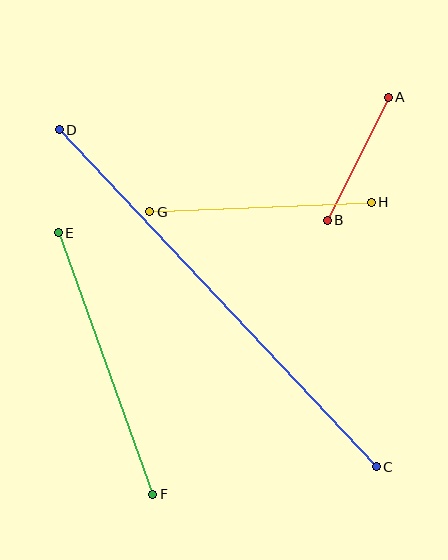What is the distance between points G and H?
The distance is approximately 222 pixels.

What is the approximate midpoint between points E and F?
The midpoint is at approximately (105, 364) pixels.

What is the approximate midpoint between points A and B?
The midpoint is at approximately (358, 159) pixels.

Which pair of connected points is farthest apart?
Points C and D are farthest apart.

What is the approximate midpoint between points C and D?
The midpoint is at approximately (218, 298) pixels.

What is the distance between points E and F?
The distance is approximately 278 pixels.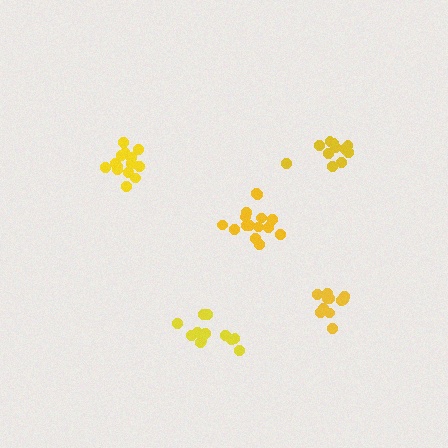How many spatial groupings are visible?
There are 5 spatial groupings.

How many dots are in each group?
Group 1: 12 dots, Group 2: 11 dots, Group 3: 11 dots, Group 4: 15 dots, Group 5: 14 dots (63 total).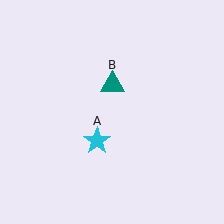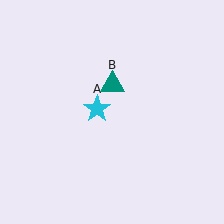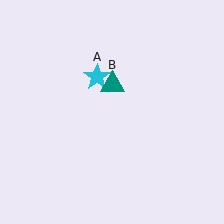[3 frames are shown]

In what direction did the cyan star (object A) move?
The cyan star (object A) moved up.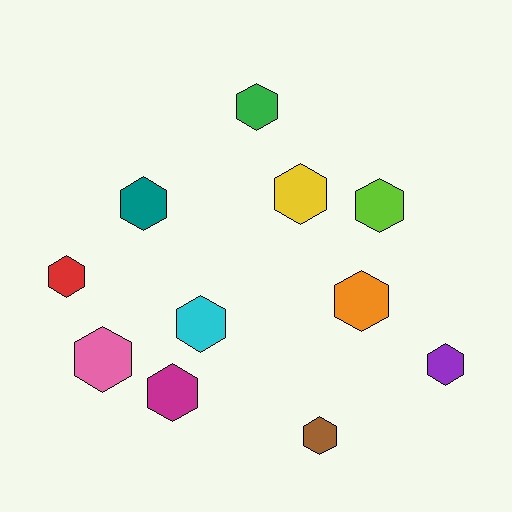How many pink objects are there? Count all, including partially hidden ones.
There is 1 pink object.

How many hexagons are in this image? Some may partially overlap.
There are 11 hexagons.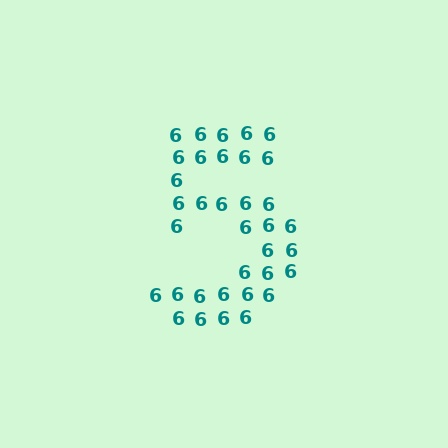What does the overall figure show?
The overall figure shows the digit 5.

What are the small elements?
The small elements are digit 6's.